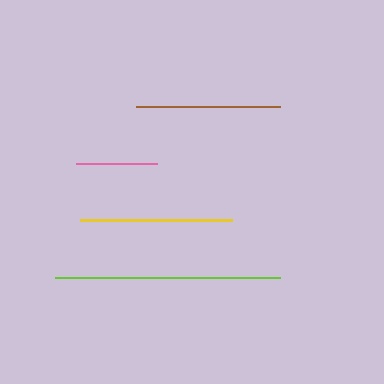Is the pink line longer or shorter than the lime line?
The lime line is longer than the pink line.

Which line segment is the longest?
The lime line is the longest at approximately 225 pixels.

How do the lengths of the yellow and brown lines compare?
The yellow and brown lines are approximately the same length.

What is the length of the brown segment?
The brown segment is approximately 144 pixels long.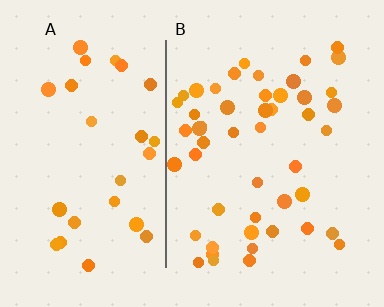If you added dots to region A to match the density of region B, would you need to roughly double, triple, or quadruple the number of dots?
Approximately double.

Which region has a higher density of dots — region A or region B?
B (the right).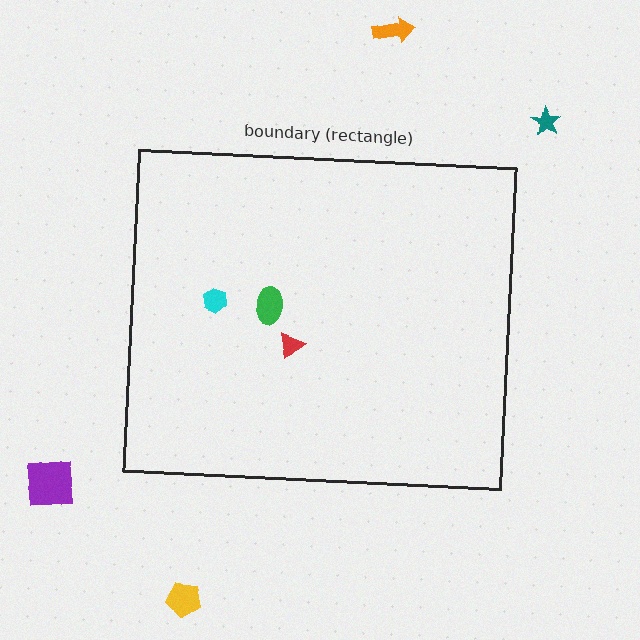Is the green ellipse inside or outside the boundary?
Inside.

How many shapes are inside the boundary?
3 inside, 4 outside.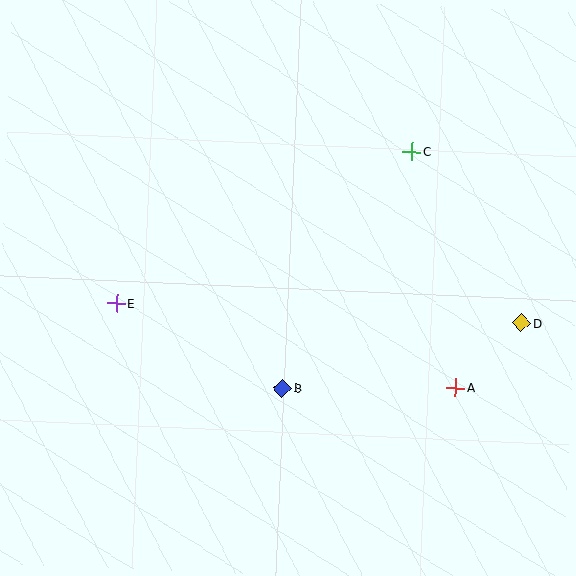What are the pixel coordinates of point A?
Point A is at (456, 388).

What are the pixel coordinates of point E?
Point E is at (117, 303).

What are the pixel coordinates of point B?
Point B is at (282, 388).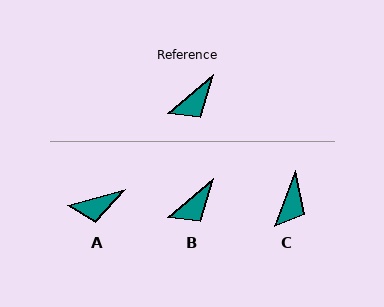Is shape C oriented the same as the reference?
No, it is off by about 28 degrees.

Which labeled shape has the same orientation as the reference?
B.